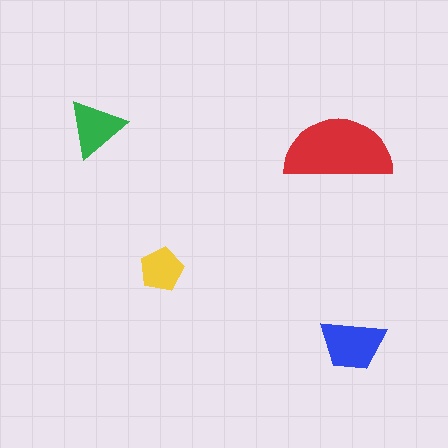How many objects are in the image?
There are 4 objects in the image.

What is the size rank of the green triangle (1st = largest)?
3rd.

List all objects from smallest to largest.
The yellow pentagon, the green triangle, the blue trapezoid, the red semicircle.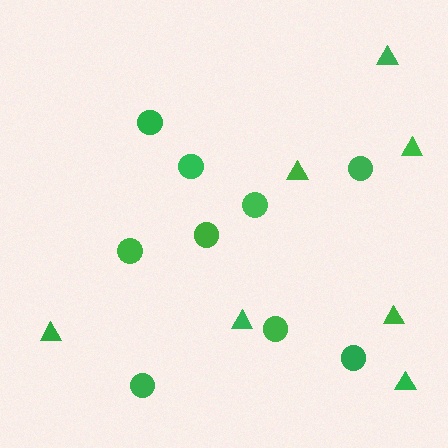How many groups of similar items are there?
There are 2 groups: one group of triangles (7) and one group of circles (9).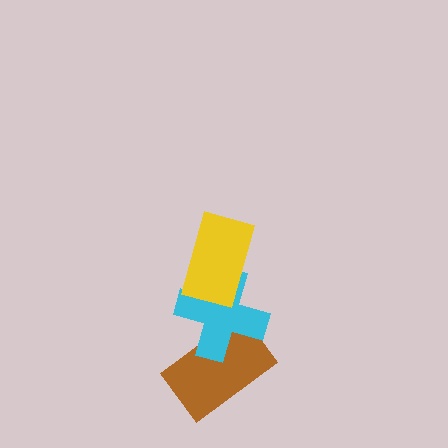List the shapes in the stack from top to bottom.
From top to bottom: the yellow rectangle, the cyan cross, the brown rectangle.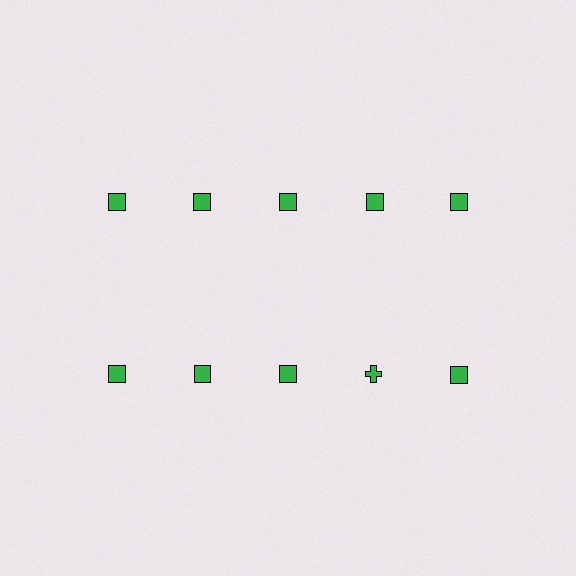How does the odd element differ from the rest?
It has a different shape: cross instead of square.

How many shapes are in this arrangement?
There are 10 shapes arranged in a grid pattern.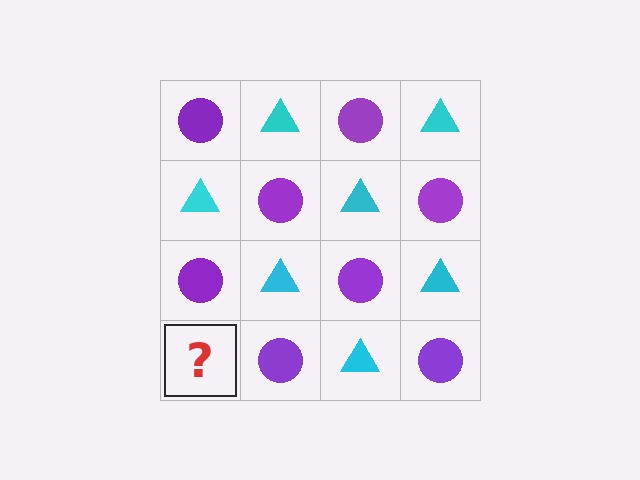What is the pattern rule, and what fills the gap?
The rule is that it alternates purple circle and cyan triangle in a checkerboard pattern. The gap should be filled with a cyan triangle.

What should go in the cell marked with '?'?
The missing cell should contain a cyan triangle.